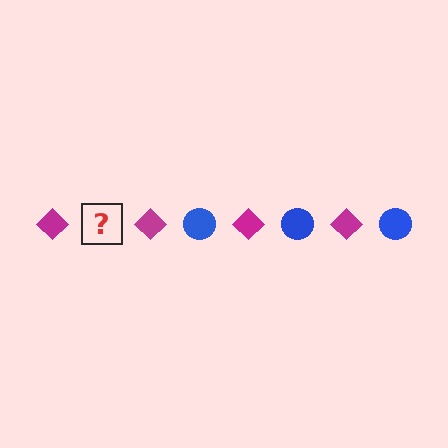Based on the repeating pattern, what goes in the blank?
The blank should be a blue circle.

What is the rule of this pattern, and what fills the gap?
The rule is that the pattern alternates between magenta diamond and blue circle. The gap should be filled with a blue circle.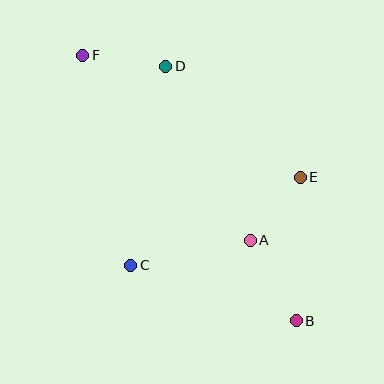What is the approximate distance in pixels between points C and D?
The distance between C and D is approximately 202 pixels.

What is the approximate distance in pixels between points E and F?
The distance between E and F is approximately 249 pixels.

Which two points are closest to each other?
Points A and E are closest to each other.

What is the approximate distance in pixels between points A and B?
The distance between A and B is approximately 93 pixels.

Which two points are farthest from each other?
Points B and F are farthest from each other.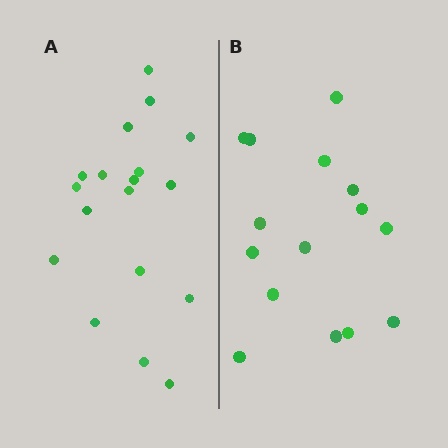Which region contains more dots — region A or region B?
Region A (the left region) has more dots.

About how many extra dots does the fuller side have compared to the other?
Region A has just a few more — roughly 2 or 3 more dots than region B.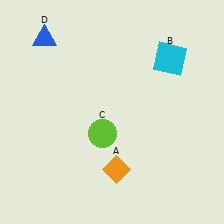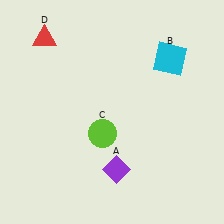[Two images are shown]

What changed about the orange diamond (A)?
In Image 1, A is orange. In Image 2, it changed to purple.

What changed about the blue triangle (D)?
In Image 1, D is blue. In Image 2, it changed to red.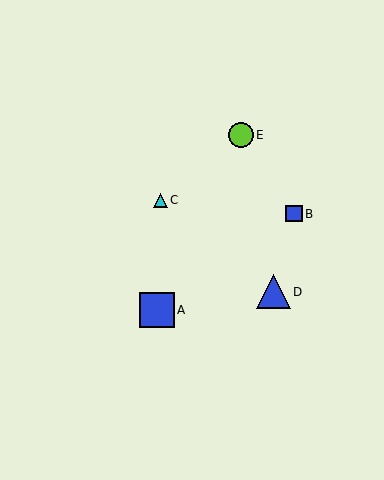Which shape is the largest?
The blue square (labeled A) is the largest.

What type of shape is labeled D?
Shape D is a blue triangle.